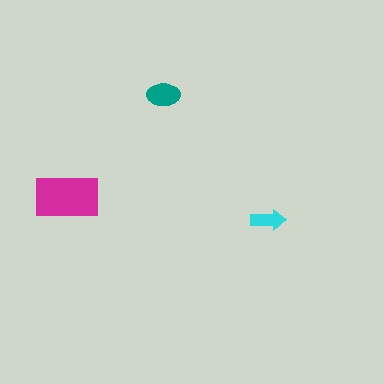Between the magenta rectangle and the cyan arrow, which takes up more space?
The magenta rectangle.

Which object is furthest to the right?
The cyan arrow is rightmost.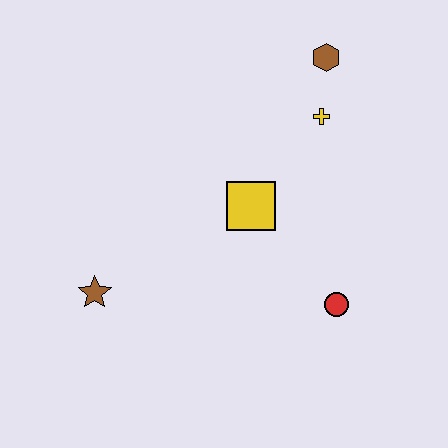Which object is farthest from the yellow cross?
The brown star is farthest from the yellow cross.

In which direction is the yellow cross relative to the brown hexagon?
The yellow cross is below the brown hexagon.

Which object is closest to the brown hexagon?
The yellow cross is closest to the brown hexagon.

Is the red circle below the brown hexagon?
Yes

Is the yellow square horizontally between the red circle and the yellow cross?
No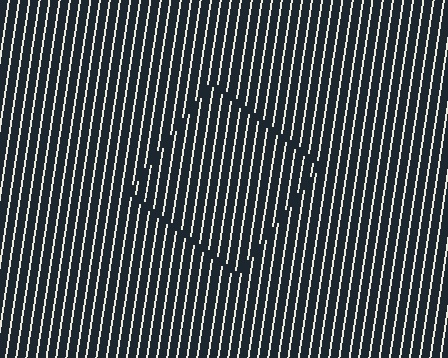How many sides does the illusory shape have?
4 sides — the line-ends trace a square.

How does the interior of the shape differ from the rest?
The interior of the shape contains the same grating, shifted by half a period — the contour is defined by the phase discontinuity where line-ends from the inner and outer gratings abut.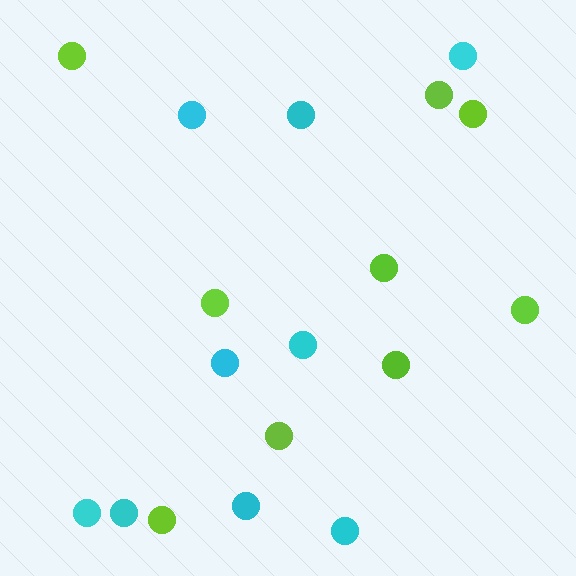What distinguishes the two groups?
There are 2 groups: one group of cyan circles (9) and one group of lime circles (9).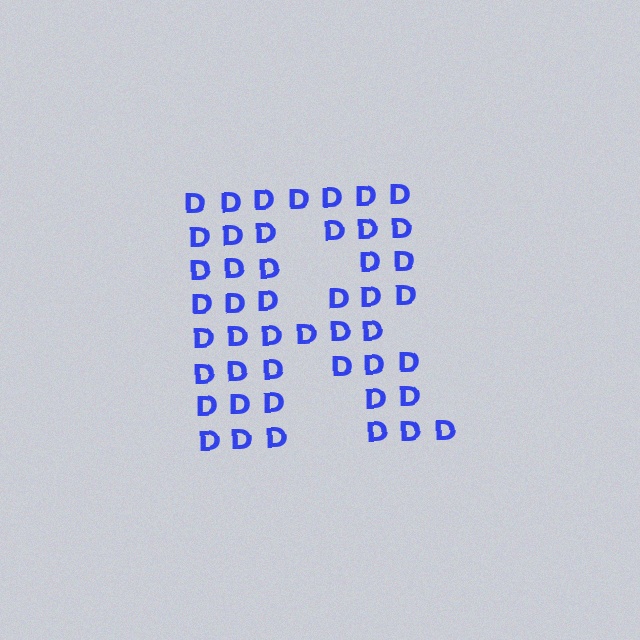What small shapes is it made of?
It is made of small letter D's.